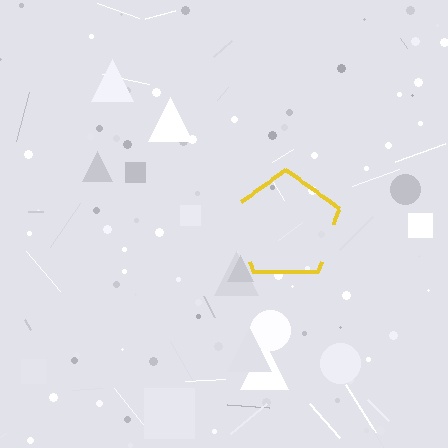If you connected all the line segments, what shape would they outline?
They would outline a pentagon.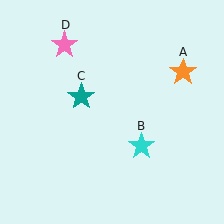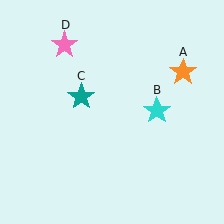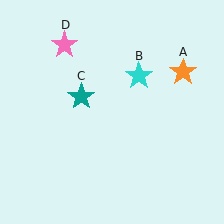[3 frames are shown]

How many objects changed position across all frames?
1 object changed position: cyan star (object B).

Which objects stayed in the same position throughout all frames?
Orange star (object A) and teal star (object C) and pink star (object D) remained stationary.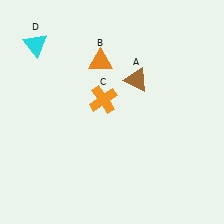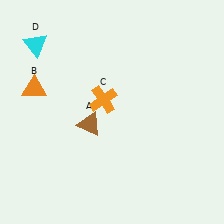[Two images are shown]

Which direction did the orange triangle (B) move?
The orange triangle (B) moved left.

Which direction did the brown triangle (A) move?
The brown triangle (A) moved left.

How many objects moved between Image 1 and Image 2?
2 objects moved between the two images.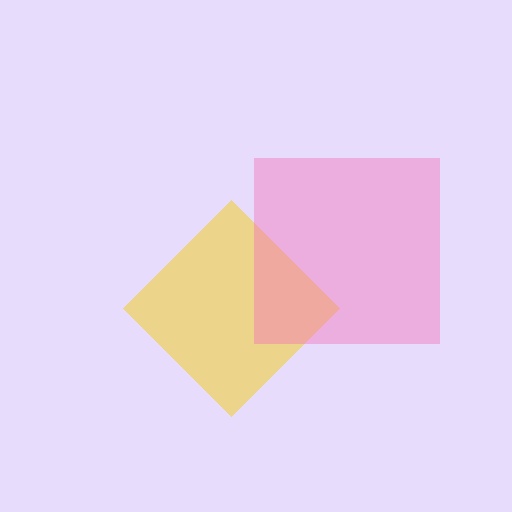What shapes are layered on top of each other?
The layered shapes are: a yellow diamond, a pink square.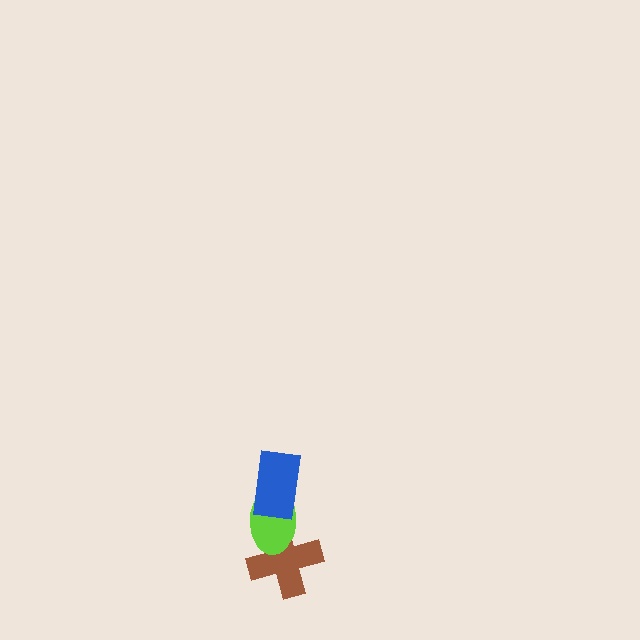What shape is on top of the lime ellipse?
The blue rectangle is on top of the lime ellipse.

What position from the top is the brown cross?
The brown cross is 3rd from the top.